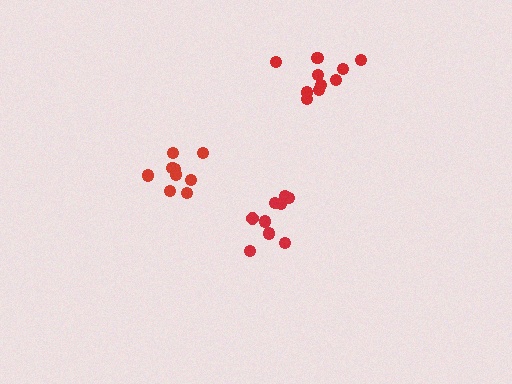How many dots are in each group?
Group 1: 10 dots, Group 2: 9 dots, Group 3: 9 dots (28 total).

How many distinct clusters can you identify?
There are 3 distinct clusters.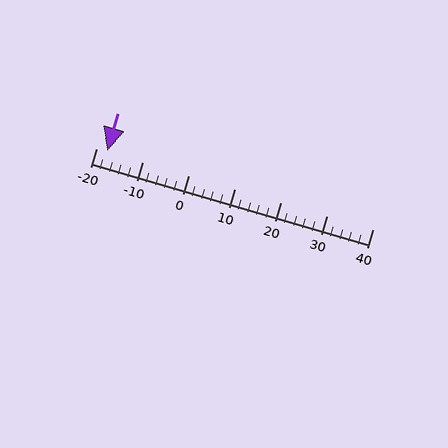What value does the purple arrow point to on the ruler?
The purple arrow points to approximately -18.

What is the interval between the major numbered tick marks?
The major tick marks are spaced 10 units apart.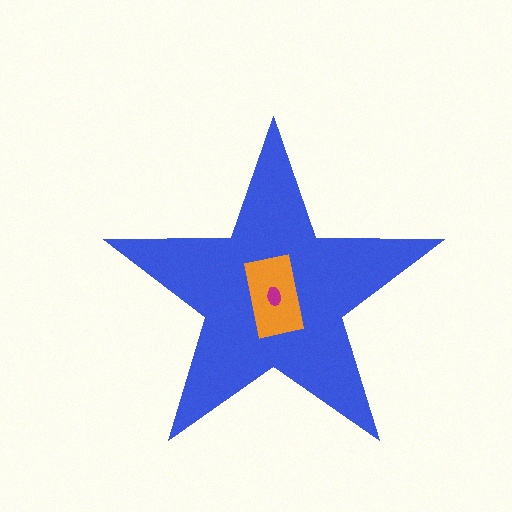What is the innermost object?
The magenta ellipse.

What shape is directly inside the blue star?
The orange rectangle.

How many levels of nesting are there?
3.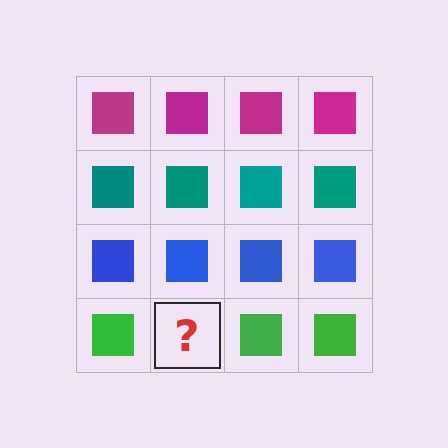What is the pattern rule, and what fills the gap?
The rule is that each row has a consistent color. The gap should be filled with a green square.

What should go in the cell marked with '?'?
The missing cell should contain a green square.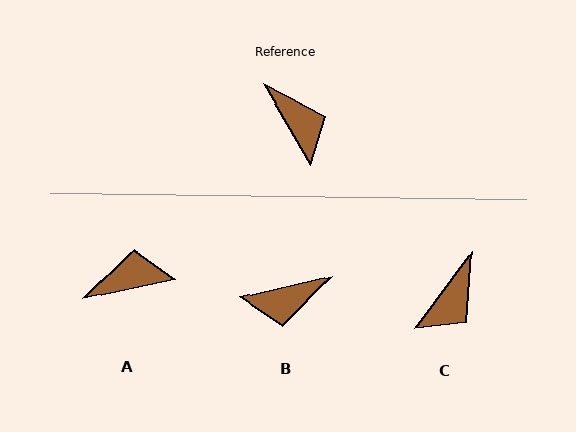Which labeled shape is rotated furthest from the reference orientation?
B, about 107 degrees away.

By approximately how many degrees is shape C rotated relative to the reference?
Approximately 66 degrees clockwise.